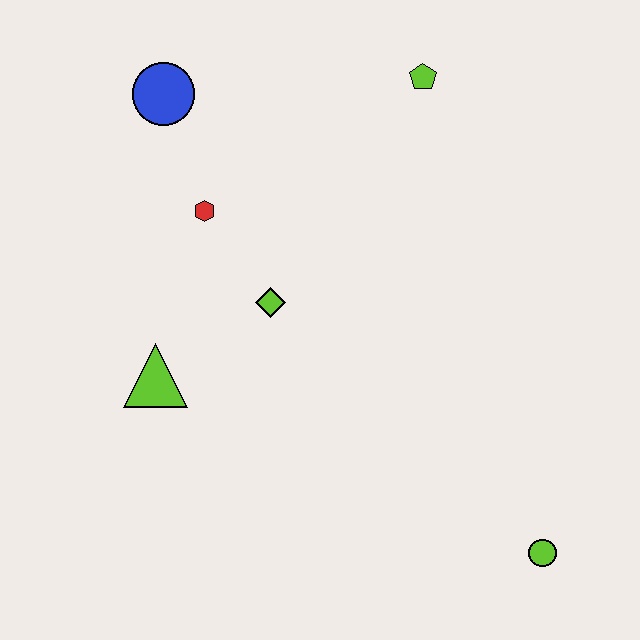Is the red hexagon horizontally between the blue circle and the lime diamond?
Yes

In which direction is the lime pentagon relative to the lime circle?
The lime pentagon is above the lime circle.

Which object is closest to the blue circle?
The red hexagon is closest to the blue circle.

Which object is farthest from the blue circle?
The lime circle is farthest from the blue circle.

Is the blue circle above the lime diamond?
Yes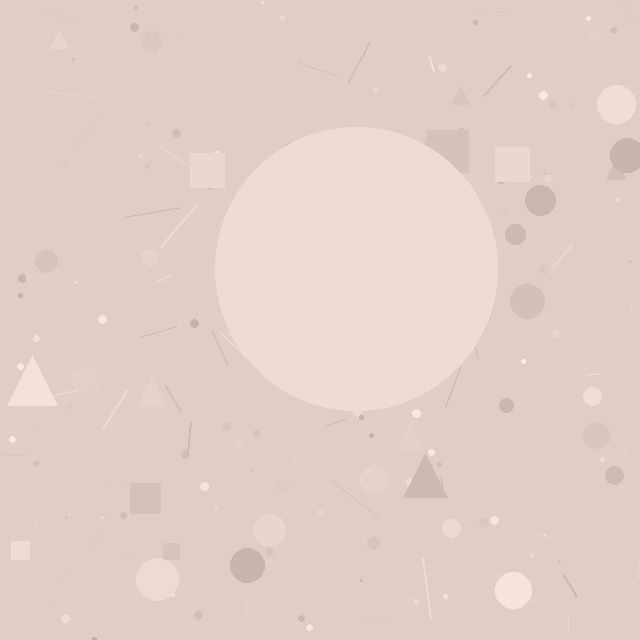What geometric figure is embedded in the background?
A circle is embedded in the background.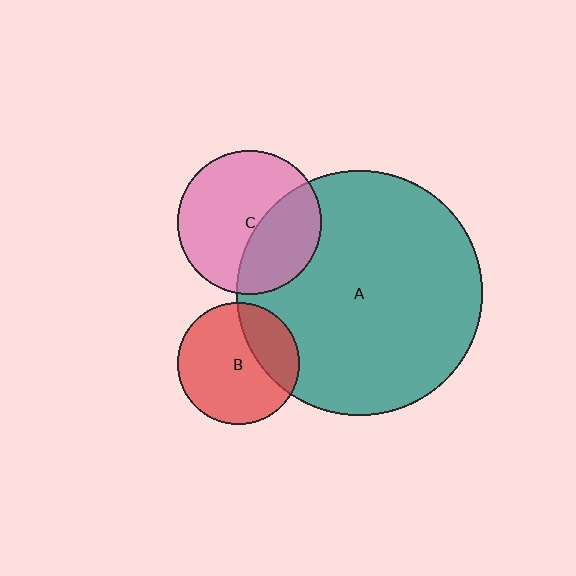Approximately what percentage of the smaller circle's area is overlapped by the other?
Approximately 35%.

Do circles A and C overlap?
Yes.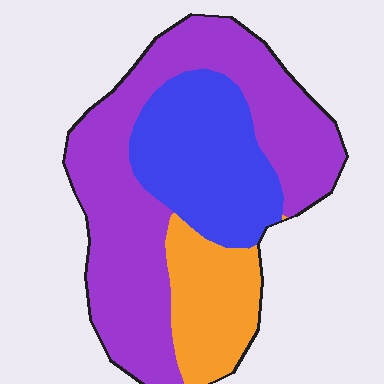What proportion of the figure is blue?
Blue takes up about one quarter (1/4) of the figure.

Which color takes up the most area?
Purple, at roughly 55%.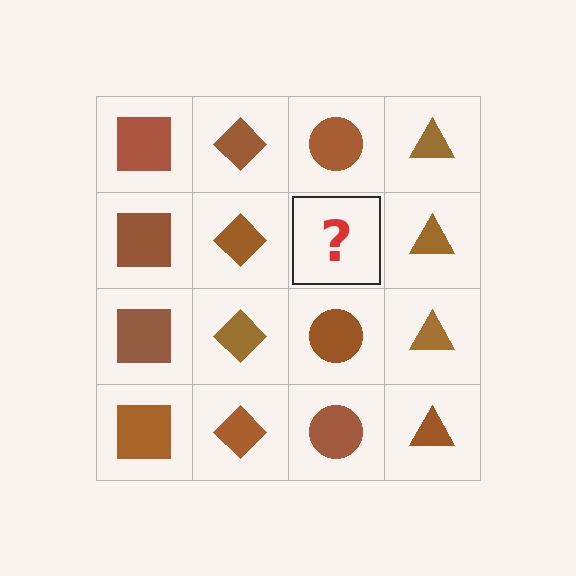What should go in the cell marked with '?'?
The missing cell should contain a brown circle.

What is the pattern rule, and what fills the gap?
The rule is that each column has a consistent shape. The gap should be filled with a brown circle.